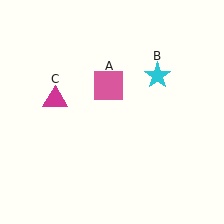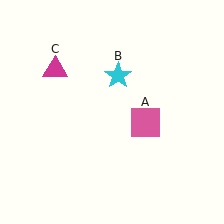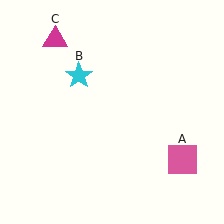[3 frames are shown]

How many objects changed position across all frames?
3 objects changed position: pink square (object A), cyan star (object B), magenta triangle (object C).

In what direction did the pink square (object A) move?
The pink square (object A) moved down and to the right.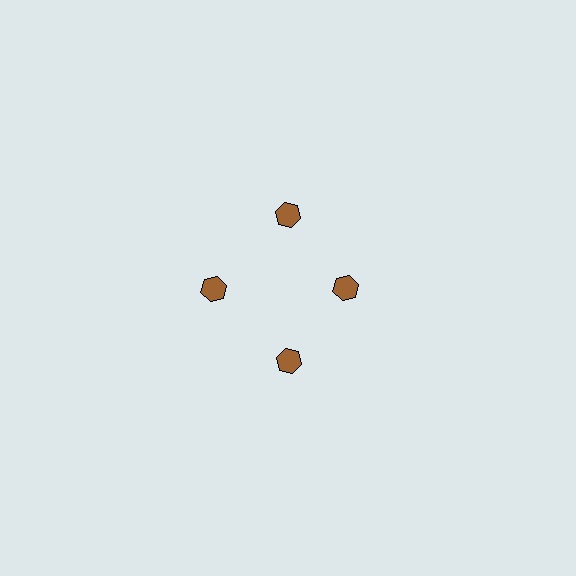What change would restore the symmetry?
The symmetry would be restored by moving it outward, back onto the ring so that all 4 hexagons sit at equal angles and equal distance from the center.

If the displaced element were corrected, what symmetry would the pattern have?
It would have 4-fold rotational symmetry — the pattern would map onto itself every 90 degrees.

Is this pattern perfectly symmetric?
No. The 4 brown hexagons are arranged in a ring, but one element near the 3 o'clock position is pulled inward toward the center, breaking the 4-fold rotational symmetry.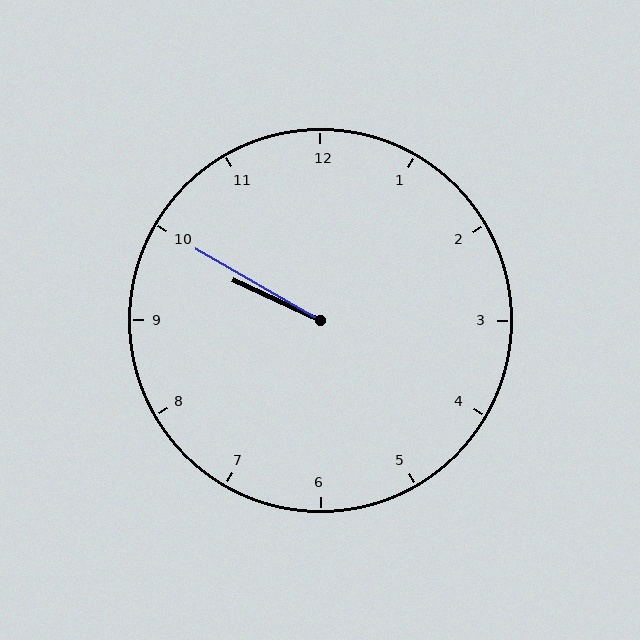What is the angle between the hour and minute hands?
Approximately 5 degrees.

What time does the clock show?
9:50.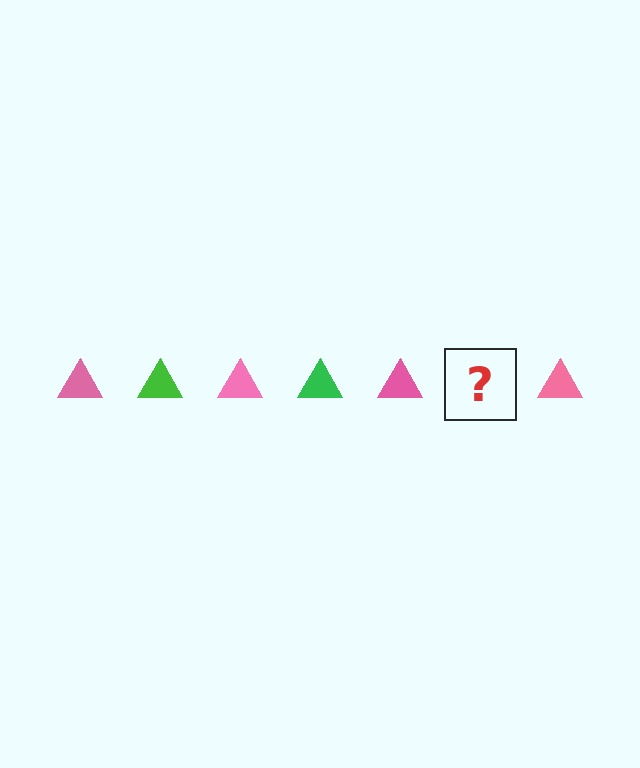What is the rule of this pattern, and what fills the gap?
The rule is that the pattern cycles through pink, green triangles. The gap should be filled with a green triangle.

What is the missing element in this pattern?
The missing element is a green triangle.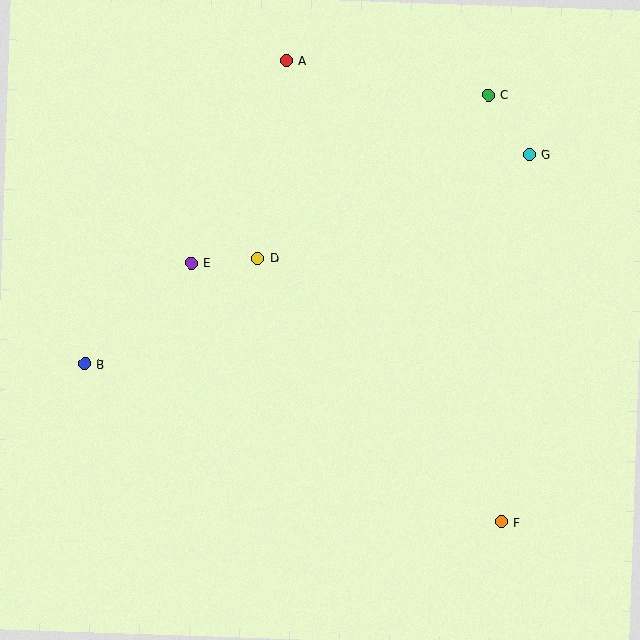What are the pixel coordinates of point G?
Point G is at (529, 154).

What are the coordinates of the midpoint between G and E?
The midpoint between G and E is at (360, 208).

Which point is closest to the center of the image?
Point D at (258, 258) is closest to the center.